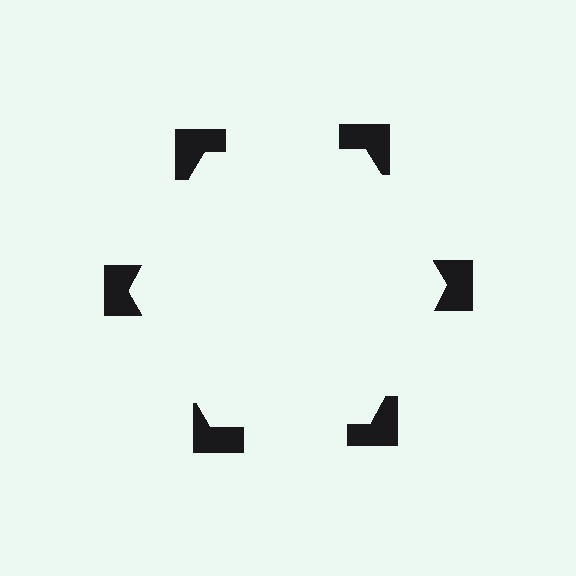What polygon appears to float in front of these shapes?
An illusory hexagon — its edges are inferred from the aligned wedge cuts in the notched squares, not physically drawn.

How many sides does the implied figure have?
6 sides.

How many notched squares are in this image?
There are 6 — one at each vertex of the illusory hexagon.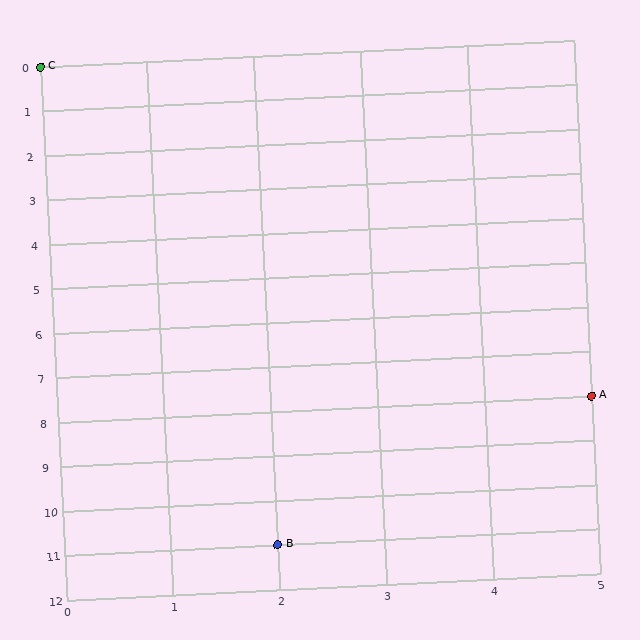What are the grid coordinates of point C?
Point C is at grid coordinates (0, 0).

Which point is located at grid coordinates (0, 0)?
Point C is at (0, 0).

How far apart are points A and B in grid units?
Points A and B are 3 columns and 3 rows apart (about 4.2 grid units diagonally).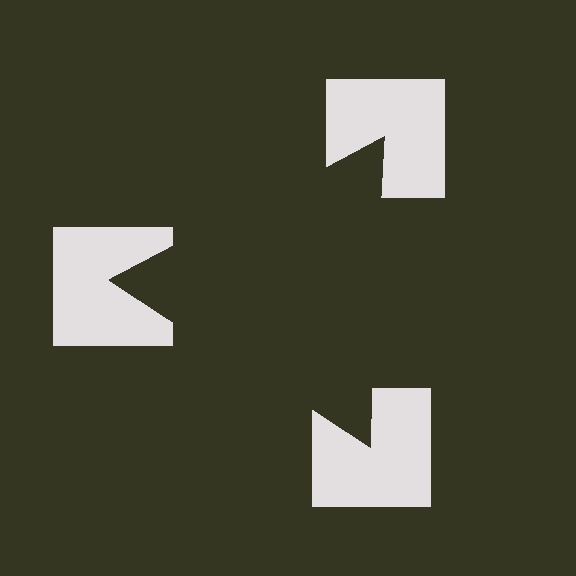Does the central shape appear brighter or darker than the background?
It typically appears slightly darker than the background, even though no actual brightness change is drawn.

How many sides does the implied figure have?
3 sides.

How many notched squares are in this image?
There are 3 — one at each vertex of the illusory triangle.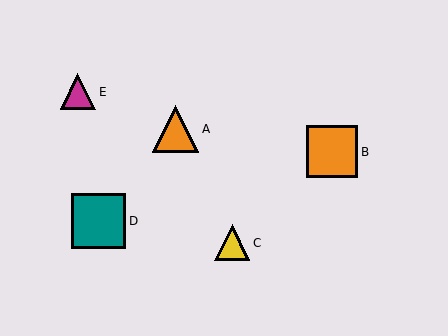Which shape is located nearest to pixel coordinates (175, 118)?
The orange triangle (labeled A) at (176, 129) is nearest to that location.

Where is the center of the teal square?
The center of the teal square is at (98, 221).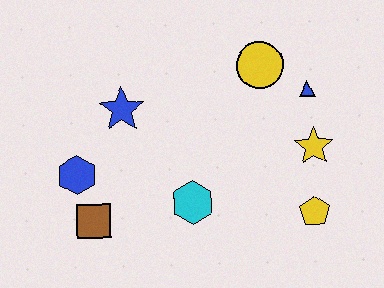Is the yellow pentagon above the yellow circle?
No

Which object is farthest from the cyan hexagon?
The blue triangle is farthest from the cyan hexagon.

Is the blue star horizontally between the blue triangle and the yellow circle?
No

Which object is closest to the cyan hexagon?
The brown square is closest to the cyan hexagon.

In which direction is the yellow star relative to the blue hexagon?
The yellow star is to the right of the blue hexagon.